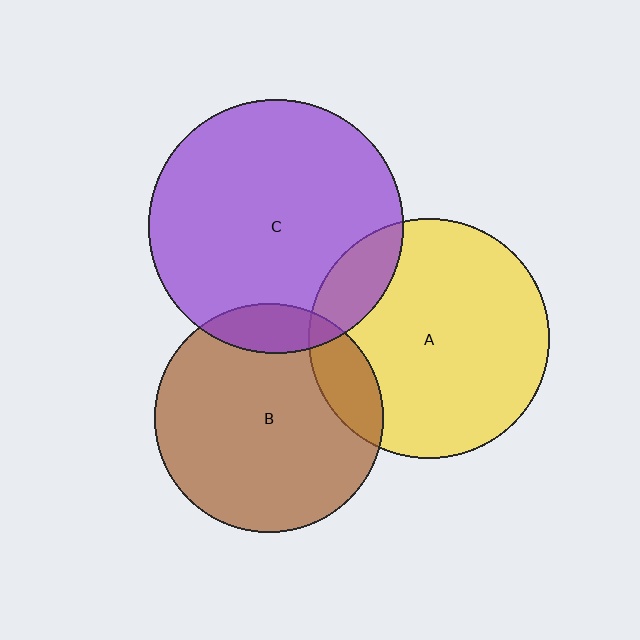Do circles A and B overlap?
Yes.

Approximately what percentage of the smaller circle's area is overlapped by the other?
Approximately 15%.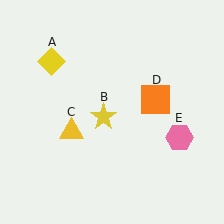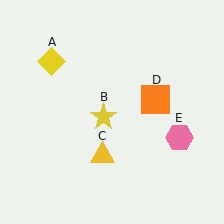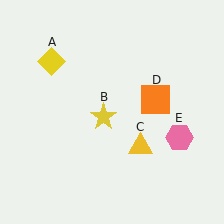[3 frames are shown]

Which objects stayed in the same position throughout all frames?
Yellow diamond (object A) and yellow star (object B) and orange square (object D) and pink hexagon (object E) remained stationary.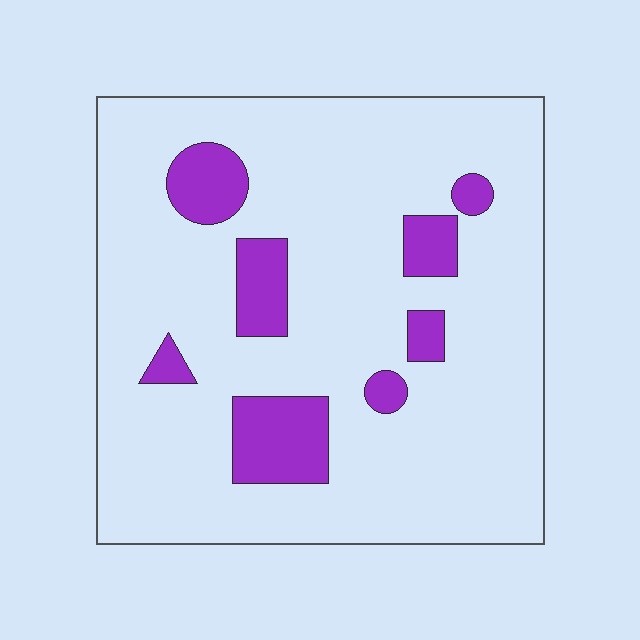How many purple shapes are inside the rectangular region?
8.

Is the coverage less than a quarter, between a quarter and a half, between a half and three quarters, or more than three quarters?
Less than a quarter.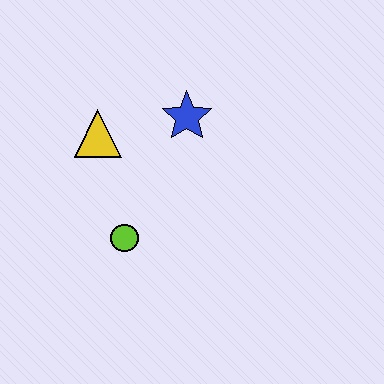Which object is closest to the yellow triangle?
The blue star is closest to the yellow triangle.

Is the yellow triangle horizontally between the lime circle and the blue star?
No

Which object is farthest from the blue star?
The lime circle is farthest from the blue star.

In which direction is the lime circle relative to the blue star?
The lime circle is below the blue star.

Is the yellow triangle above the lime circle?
Yes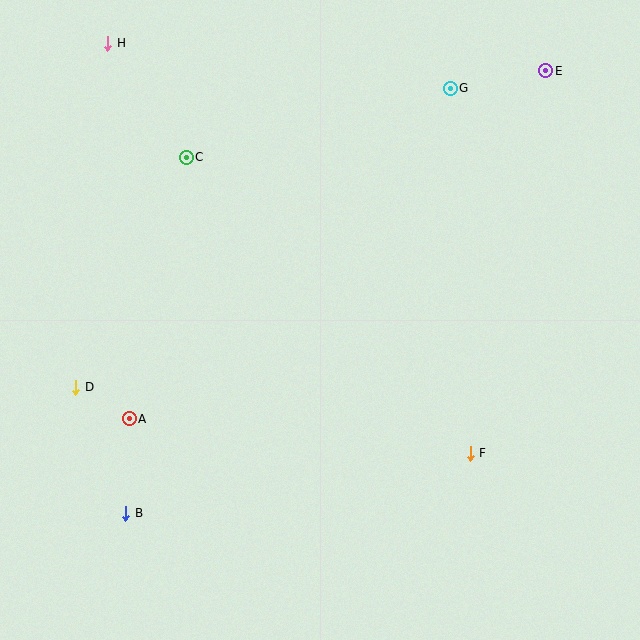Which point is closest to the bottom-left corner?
Point B is closest to the bottom-left corner.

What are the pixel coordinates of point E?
Point E is at (546, 71).